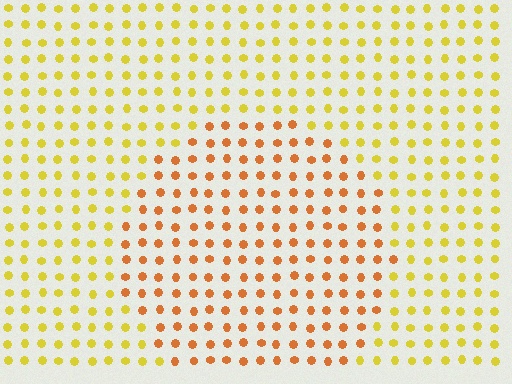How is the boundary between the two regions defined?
The boundary is defined purely by a slight shift in hue (about 34 degrees). Spacing, size, and orientation are identical on both sides.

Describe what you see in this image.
The image is filled with small yellow elements in a uniform arrangement. A circle-shaped region is visible where the elements are tinted to a slightly different hue, forming a subtle color boundary.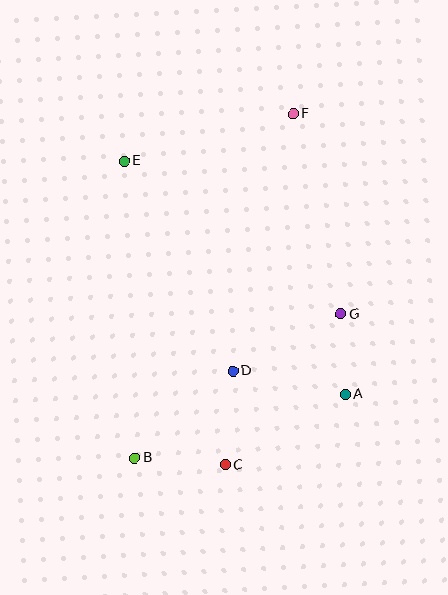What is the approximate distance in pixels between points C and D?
The distance between C and D is approximately 94 pixels.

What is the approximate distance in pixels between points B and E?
The distance between B and E is approximately 297 pixels.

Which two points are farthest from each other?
Points B and F are farthest from each other.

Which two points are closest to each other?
Points A and G are closest to each other.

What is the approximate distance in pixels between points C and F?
The distance between C and F is approximately 358 pixels.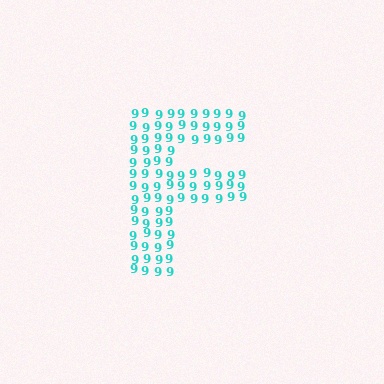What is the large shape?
The large shape is the letter F.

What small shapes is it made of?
It is made of small digit 9's.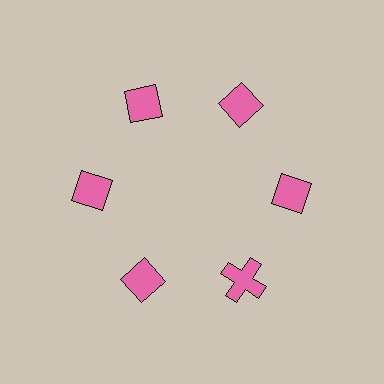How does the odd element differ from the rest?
It has a different shape: cross instead of diamond.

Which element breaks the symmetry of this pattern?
The pink cross at roughly the 5 o'clock position breaks the symmetry. All other shapes are pink diamonds.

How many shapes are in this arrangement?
There are 6 shapes arranged in a ring pattern.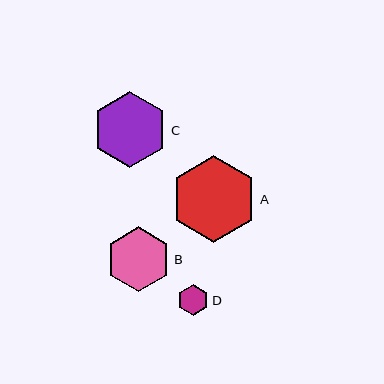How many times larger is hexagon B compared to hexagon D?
Hexagon B is approximately 2.1 times the size of hexagon D.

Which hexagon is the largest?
Hexagon A is the largest with a size of approximately 87 pixels.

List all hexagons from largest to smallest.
From largest to smallest: A, C, B, D.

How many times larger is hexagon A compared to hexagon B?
Hexagon A is approximately 1.3 times the size of hexagon B.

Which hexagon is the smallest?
Hexagon D is the smallest with a size of approximately 31 pixels.